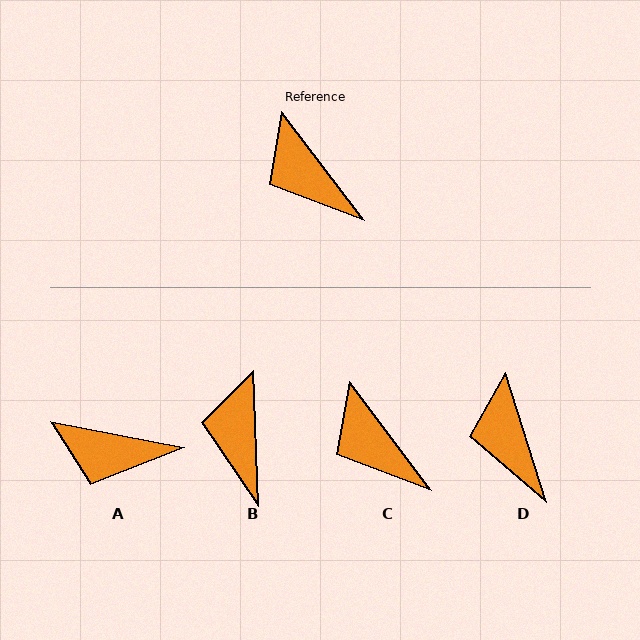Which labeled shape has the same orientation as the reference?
C.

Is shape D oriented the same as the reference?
No, it is off by about 20 degrees.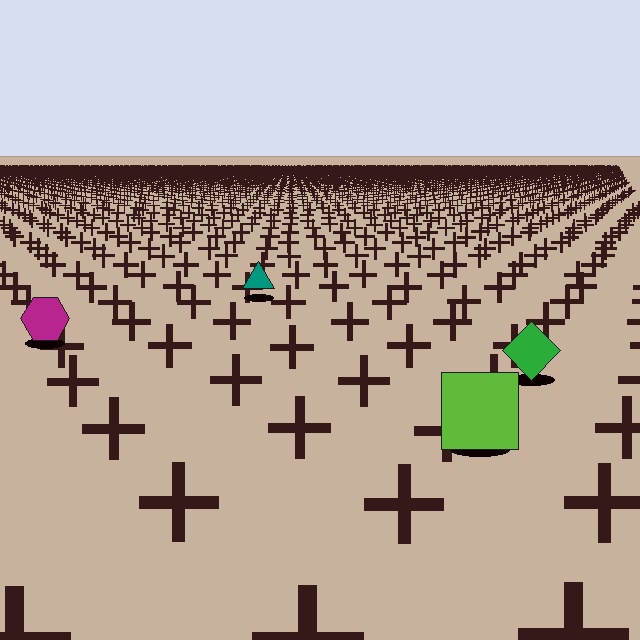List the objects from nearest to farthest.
From nearest to farthest: the lime square, the green diamond, the magenta hexagon, the teal triangle.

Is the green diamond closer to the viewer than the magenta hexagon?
Yes. The green diamond is closer — you can tell from the texture gradient: the ground texture is coarser near it.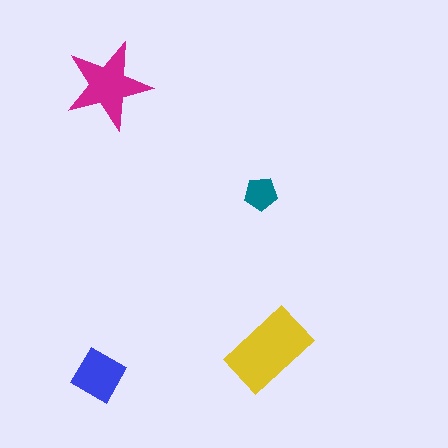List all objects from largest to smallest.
The yellow rectangle, the magenta star, the blue diamond, the teal pentagon.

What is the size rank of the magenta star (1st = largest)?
2nd.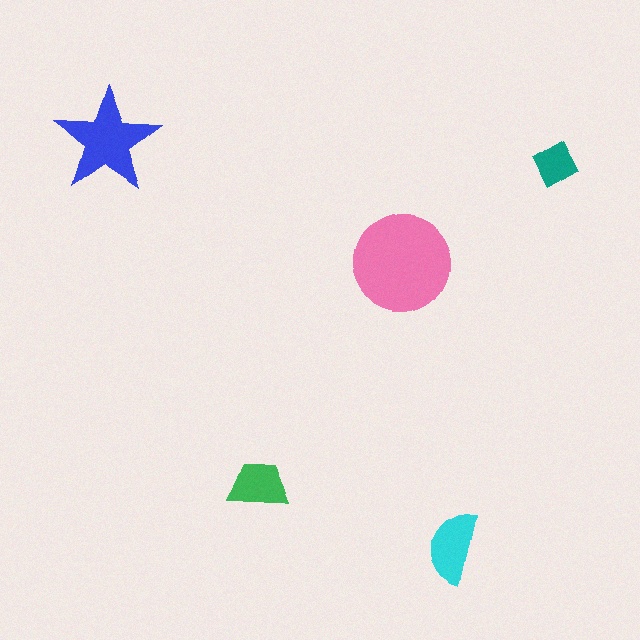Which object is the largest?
The pink circle.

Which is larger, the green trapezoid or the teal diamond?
The green trapezoid.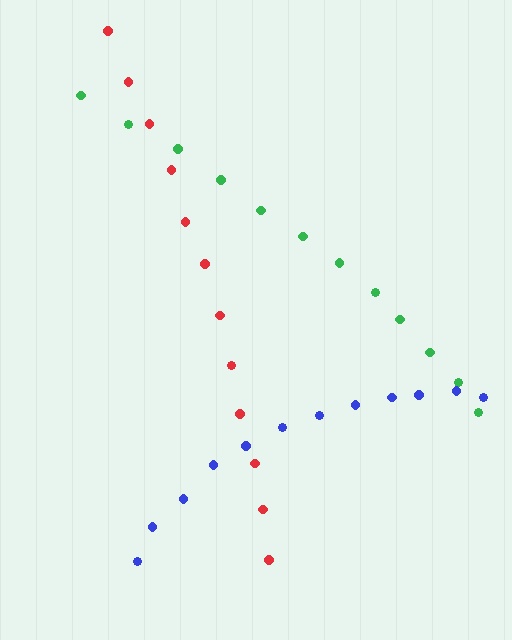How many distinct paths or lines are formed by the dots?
There are 3 distinct paths.